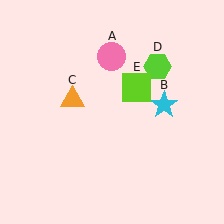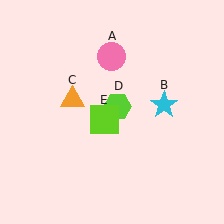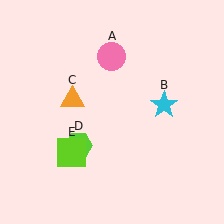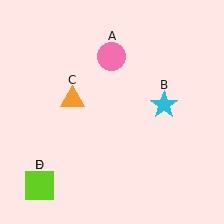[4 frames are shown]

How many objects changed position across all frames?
2 objects changed position: lime hexagon (object D), lime square (object E).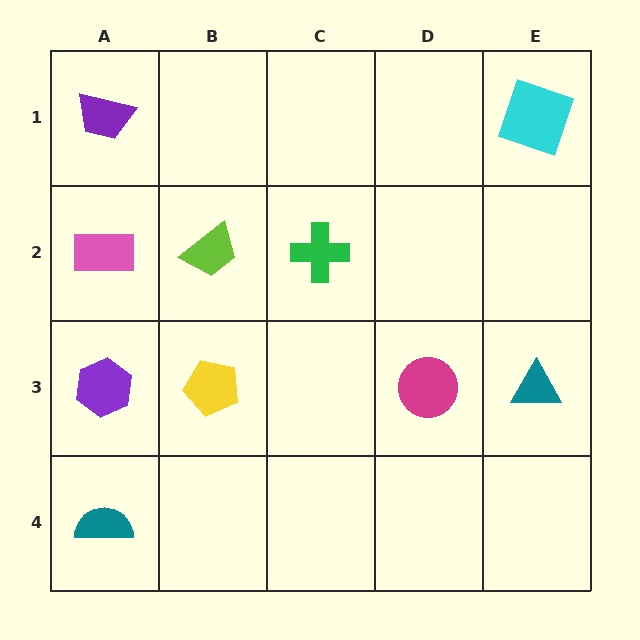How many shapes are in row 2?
3 shapes.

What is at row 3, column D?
A magenta circle.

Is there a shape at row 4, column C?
No, that cell is empty.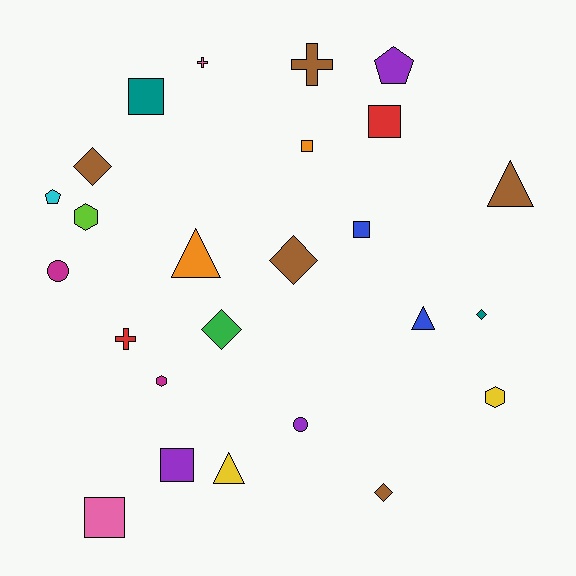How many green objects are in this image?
There is 1 green object.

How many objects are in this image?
There are 25 objects.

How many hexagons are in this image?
There are 3 hexagons.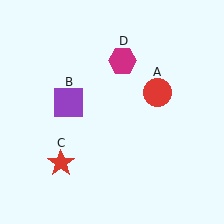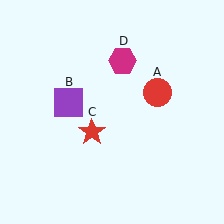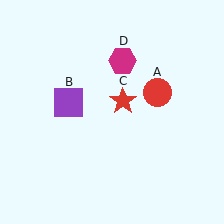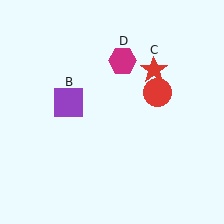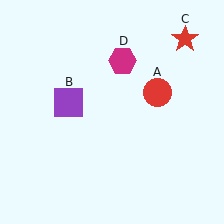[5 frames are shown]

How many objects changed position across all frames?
1 object changed position: red star (object C).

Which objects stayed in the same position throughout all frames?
Red circle (object A) and purple square (object B) and magenta hexagon (object D) remained stationary.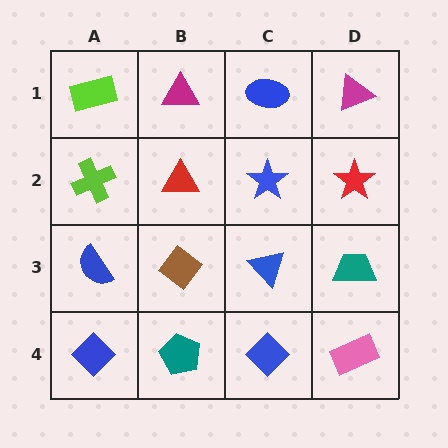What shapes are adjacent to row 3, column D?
A red star (row 2, column D), a pink rectangle (row 4, column D), a blue triangle (row 3, column C).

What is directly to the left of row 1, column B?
A lime rectangle.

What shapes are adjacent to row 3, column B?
A red triangle (row 2, column B), a teal pentagon (row 4, column B), a blue semicircle (row 3, column A), a blue triangle (row 3, column C).